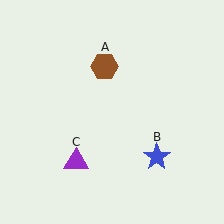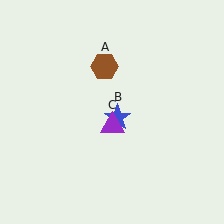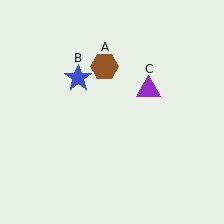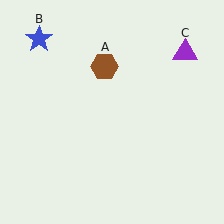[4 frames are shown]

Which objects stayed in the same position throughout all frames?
Brown hexagon (object A) remained stationary.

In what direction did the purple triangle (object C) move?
The purple triangle (object C) moved up and to the right.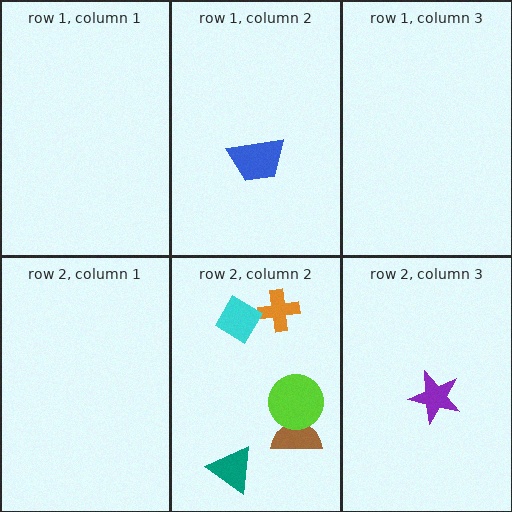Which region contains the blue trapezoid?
The row 1, column 2 region.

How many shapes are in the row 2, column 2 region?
5.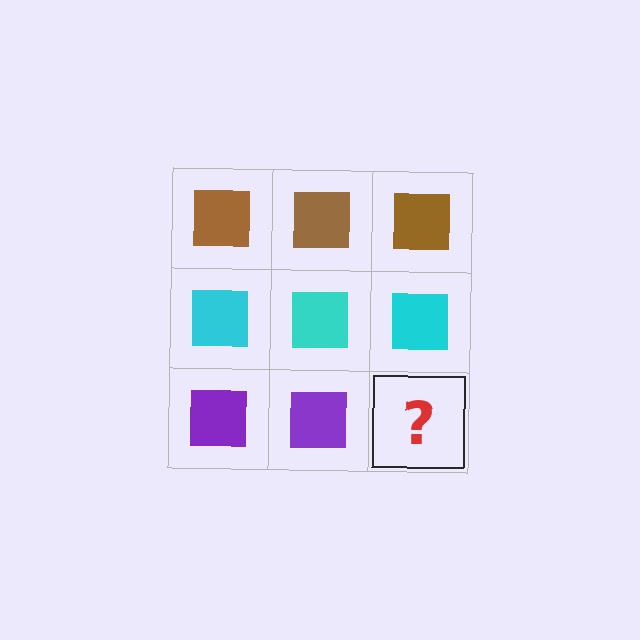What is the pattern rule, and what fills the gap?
The rule is that each row has a consistent color. The gap should be filled with a purple square.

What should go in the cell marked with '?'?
The missing cell should contain a purple square.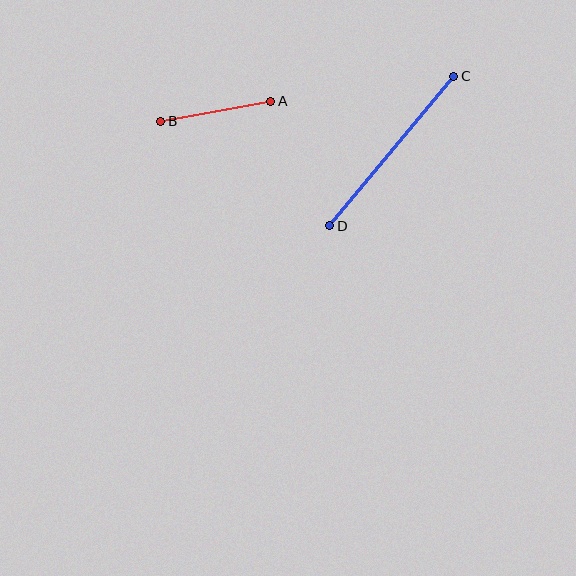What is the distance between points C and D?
The distance is approximately 194 pixels.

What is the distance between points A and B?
The distance is approximately 112 pixels.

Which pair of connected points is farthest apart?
Points C and D are farthest apart.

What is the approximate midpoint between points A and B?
The midpoint is at approximately (216, 111) pixels.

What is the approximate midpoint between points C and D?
The midpoint is at approximately (392, 151) pixels.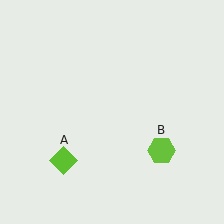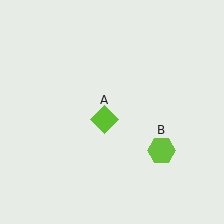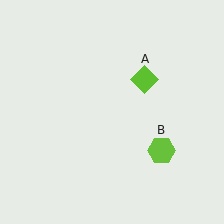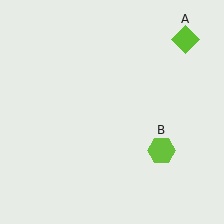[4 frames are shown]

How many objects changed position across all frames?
1 object changed position: lime diamond (object A).